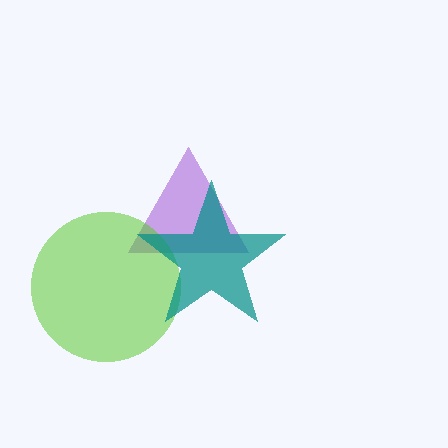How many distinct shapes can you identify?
There are 3 distinct shapes: a purple triangle, a lime circle, a teal star.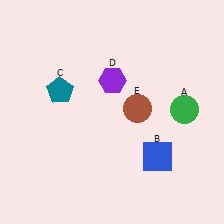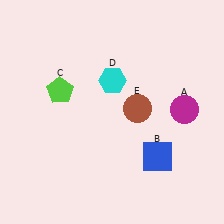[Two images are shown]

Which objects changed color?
A changed from green to magenta. C changed from teal to lime. D changed from purple to cyan.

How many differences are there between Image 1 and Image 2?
There are 3 differences between the two images.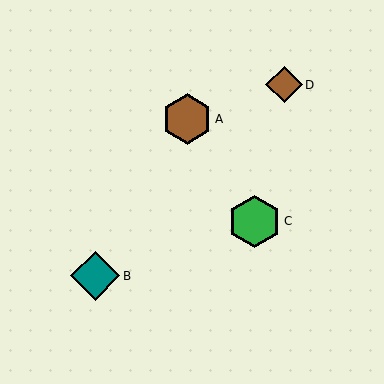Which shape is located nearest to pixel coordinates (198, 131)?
The brown hexagon (labeled A) at (187, 119) is nearest to that location.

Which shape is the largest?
The green hexagon (labeled C) is the largest.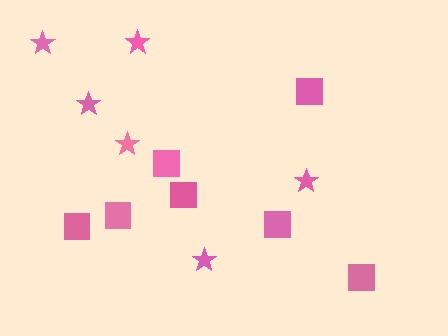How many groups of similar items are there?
There are 2 groups: one group of stars (6) and one group of squares (7).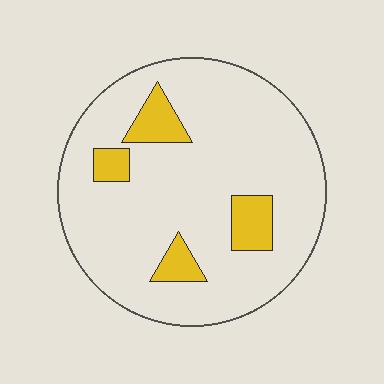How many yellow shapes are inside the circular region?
4.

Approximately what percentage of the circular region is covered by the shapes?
Approximately 15%.